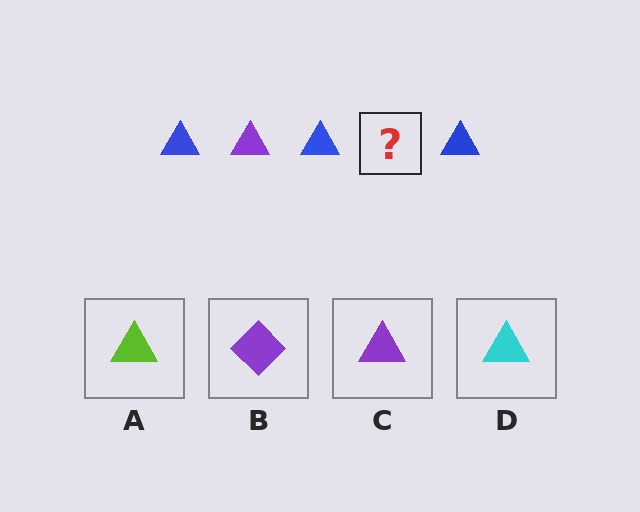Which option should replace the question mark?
Option C.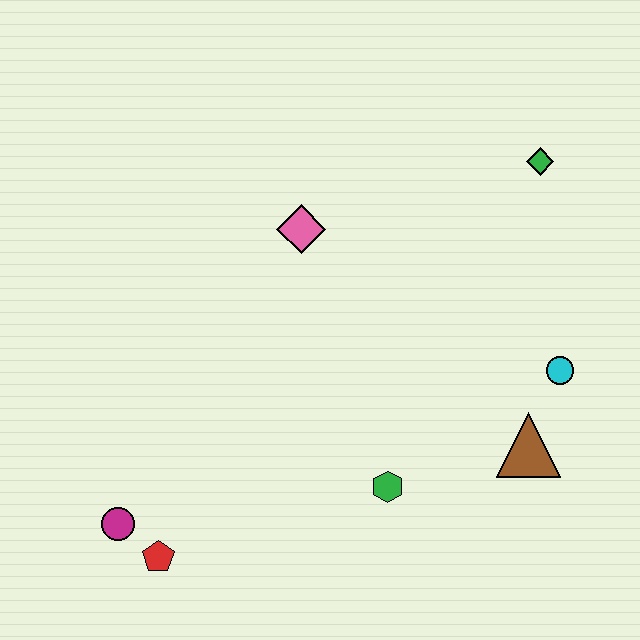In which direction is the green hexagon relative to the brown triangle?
The green hexagon is to the left of the brown triangle.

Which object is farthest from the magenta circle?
The green diamond is farthest from the magenta circle.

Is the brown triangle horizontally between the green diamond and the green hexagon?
Yes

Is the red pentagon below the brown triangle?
Yes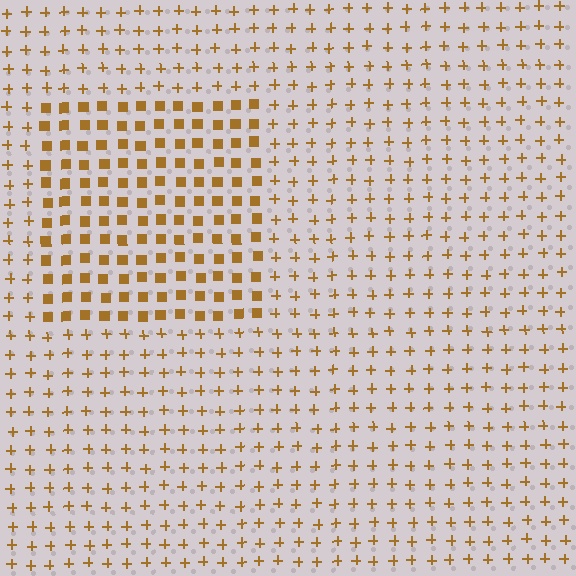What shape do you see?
I see a rectangle.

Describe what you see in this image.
The image is filled with small brown elements arranged in a uniform grid. A rectangle-shaped region contains squares, while the surrounding area contains plus signs. The boundary is defined purely by the change in element shape.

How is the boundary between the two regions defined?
The boundary is defined by a change in element shape: squares inside vs. plus signs outside. All elements share the same color and spacing.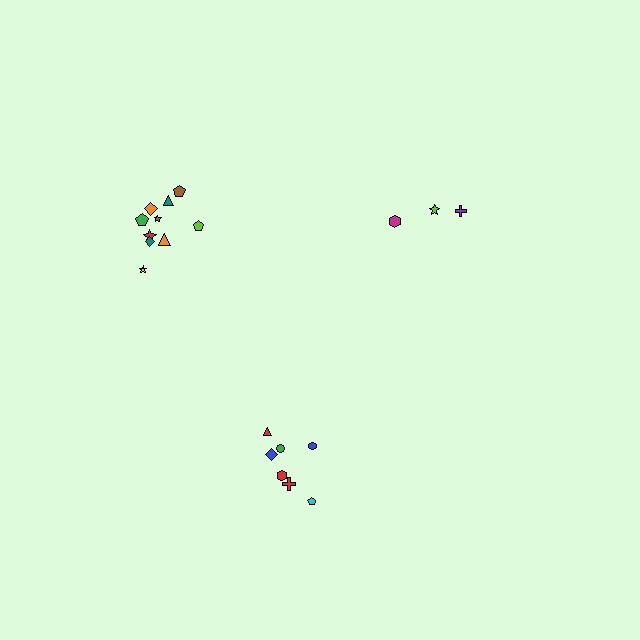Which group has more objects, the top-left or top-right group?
The top-left group.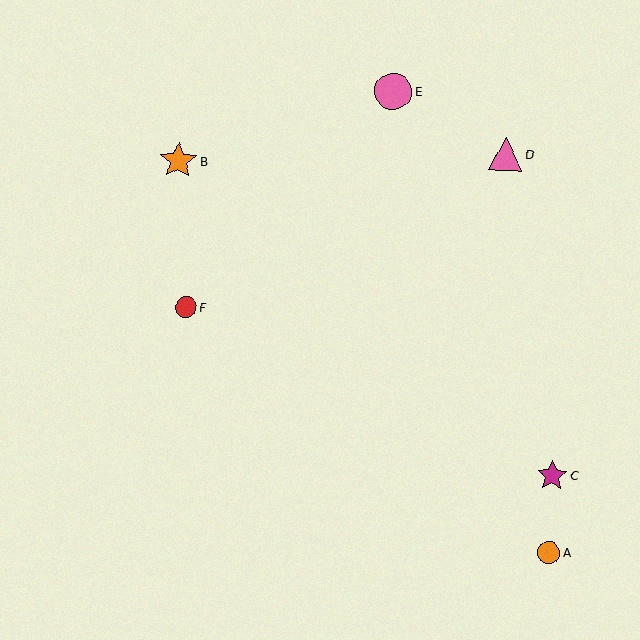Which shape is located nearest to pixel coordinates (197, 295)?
The red circle (labeled F) at (186, 307) is nearest to that location.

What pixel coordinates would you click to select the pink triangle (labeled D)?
Click at (505, 154) to select the pink triangle D.